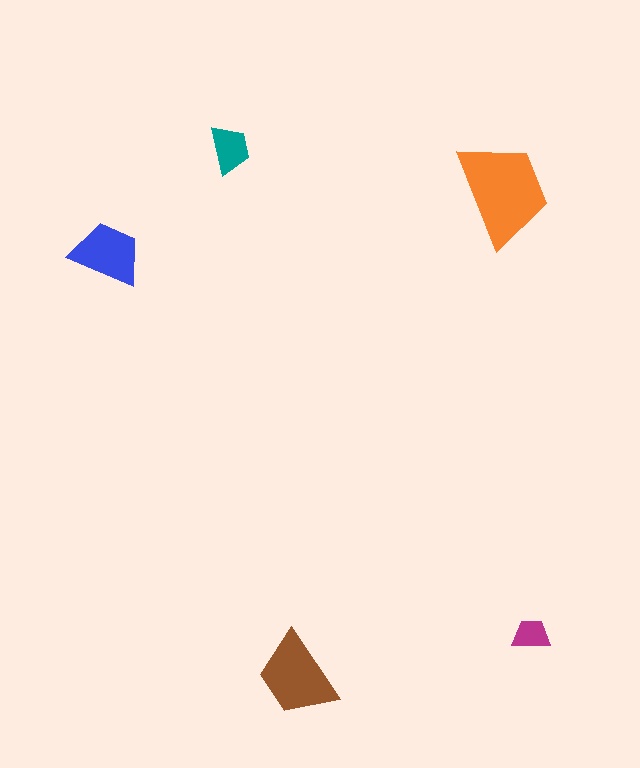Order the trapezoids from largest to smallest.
the orange one, the brown one, the blue one, the teal one, the magenta one.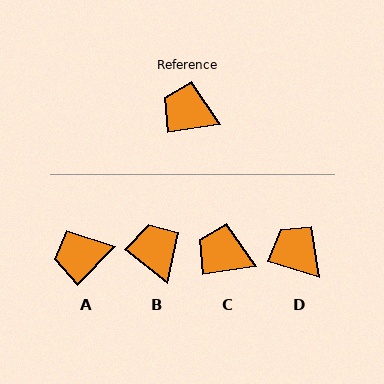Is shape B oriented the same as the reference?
No, it is off by about 47 degrees.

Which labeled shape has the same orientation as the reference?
C.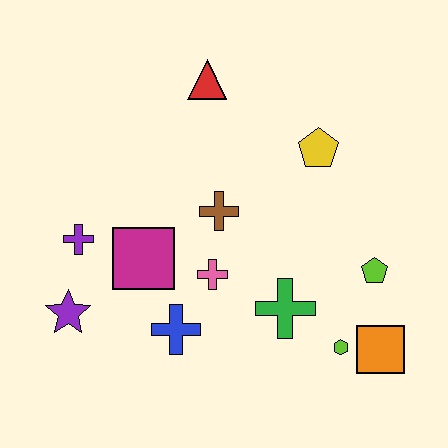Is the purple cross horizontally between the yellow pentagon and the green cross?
No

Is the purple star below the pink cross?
Yes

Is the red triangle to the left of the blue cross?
No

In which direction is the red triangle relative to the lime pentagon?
The red triangle is above the lime pentagon.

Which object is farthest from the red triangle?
The orange square is farthest from the red triangle.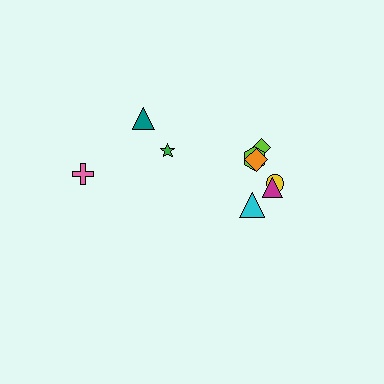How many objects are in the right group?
There are 6 objects.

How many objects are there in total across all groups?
There are 9 objects.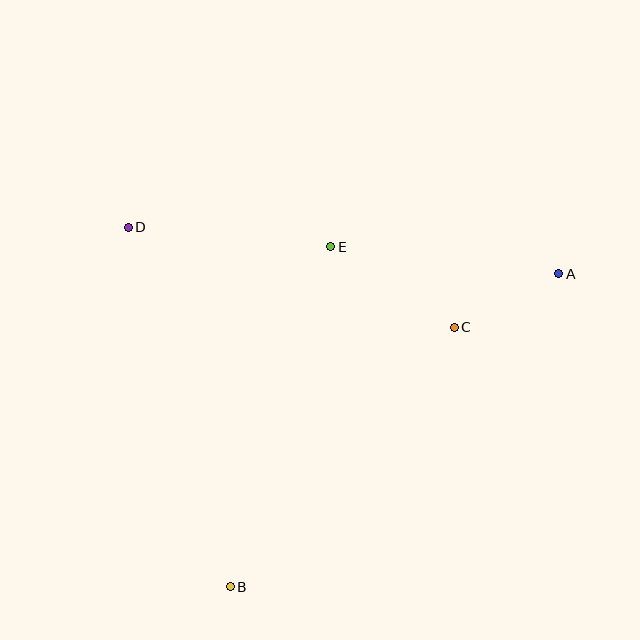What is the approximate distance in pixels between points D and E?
The distance between D and E is approximately 203 pixels.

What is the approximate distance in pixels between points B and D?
The distance between B and D is approximately 374 pixels.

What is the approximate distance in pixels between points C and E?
The distance between C and E is approximately 147 pixels.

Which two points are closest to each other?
Points A and C are closest to each other.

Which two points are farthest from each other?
Points A and B are farthest from each other.